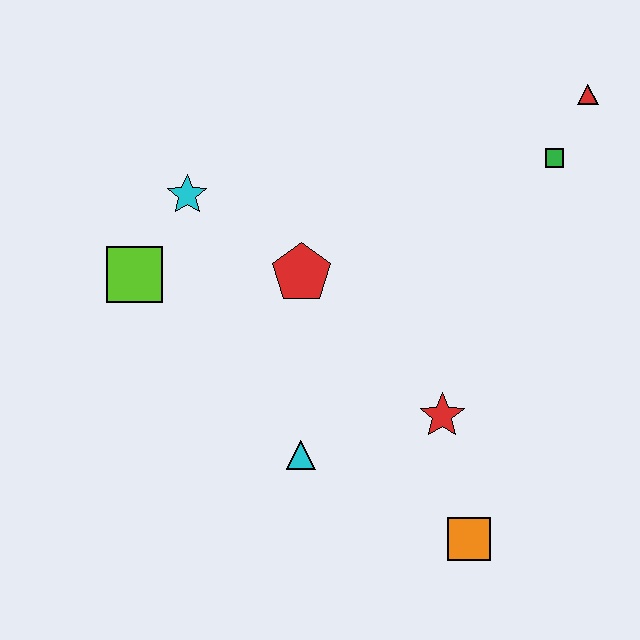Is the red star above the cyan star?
No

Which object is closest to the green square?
The red triangle is closest to the green square.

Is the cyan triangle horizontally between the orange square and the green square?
No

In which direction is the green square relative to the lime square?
The green square is to the right of the lime square.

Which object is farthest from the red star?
The red triangle is farthest from the red star.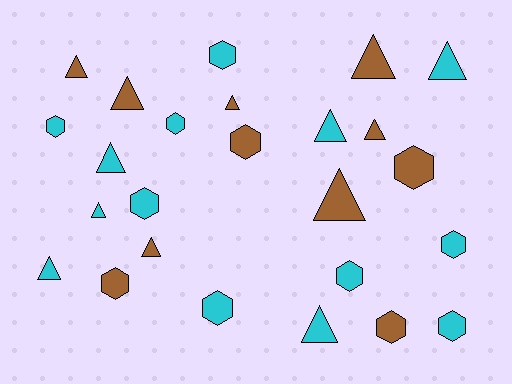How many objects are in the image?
There are 25 objects.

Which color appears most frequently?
Cyan, with 14 objects.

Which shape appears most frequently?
Triangle, with 13 objects.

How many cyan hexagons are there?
There are 8 cyan hexagons.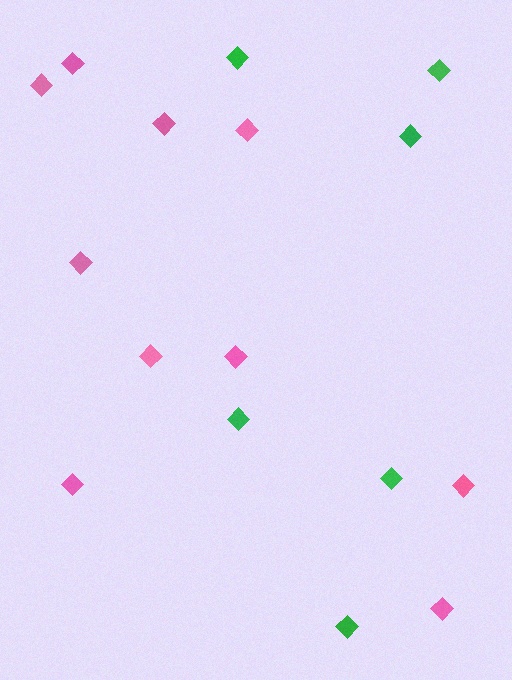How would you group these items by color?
There are 2 groups: one group of green diamonds (6) and one group of pink diamonds (10).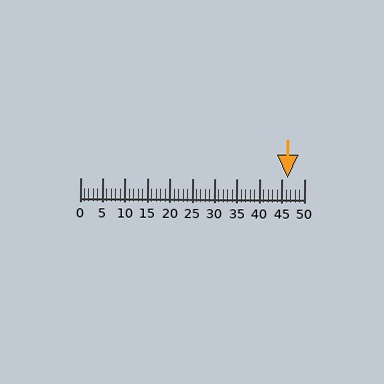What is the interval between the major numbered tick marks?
The major tick marks are spaced 5 units apart.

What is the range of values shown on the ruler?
The ruler shows values from 0 to 50.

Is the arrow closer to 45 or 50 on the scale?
The arrow is closer to 45.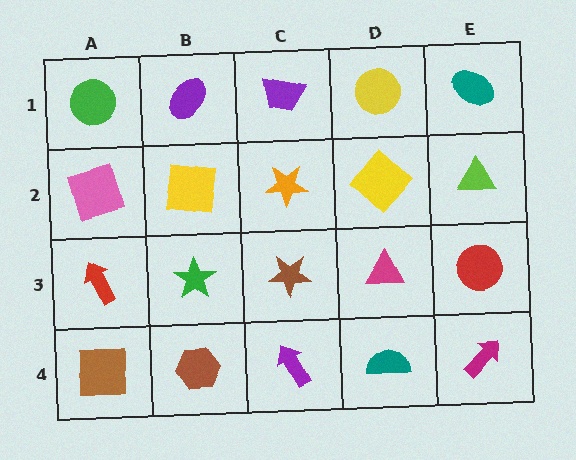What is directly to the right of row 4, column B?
A purple arrow.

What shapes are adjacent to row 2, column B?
A purple ellipse (row 1, column B), a green star (row 3, column B), a pink square (row 2, column A), an orange star (row 2, column C).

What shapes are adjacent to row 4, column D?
A magenta triangle (row 3, column D), a purple arrow (row 4, column C), a magenta arrow (row 4, column E).